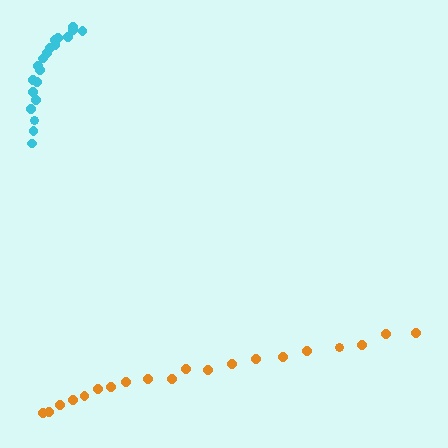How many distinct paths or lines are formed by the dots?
There are 2 distinct paths.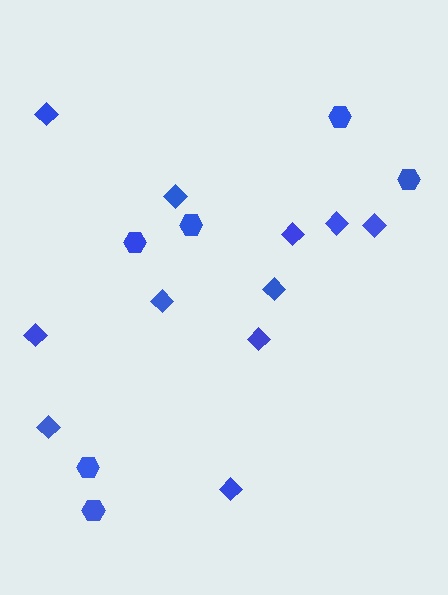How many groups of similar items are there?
There are 2 groups: one group of diamonds (11) and one group of hexagons (6).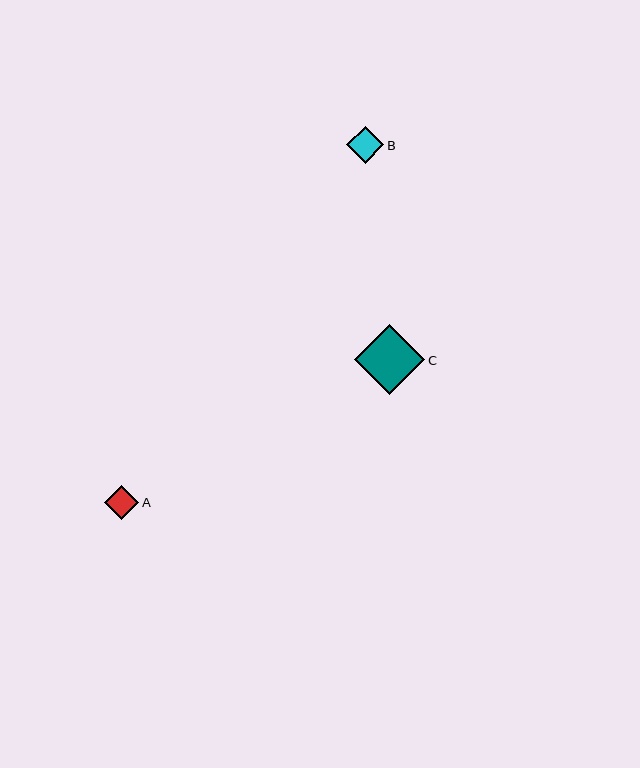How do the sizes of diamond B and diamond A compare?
Diamond B and diamond A are approximately the same size.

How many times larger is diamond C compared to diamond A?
Diamond C is approximately 2.1 times the size of diamond A.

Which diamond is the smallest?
Diamond A is the smallest with a size of approximately 34 pixels.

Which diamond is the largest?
Diamond C is the largest with a size of approximately 70 pixels.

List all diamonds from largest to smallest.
From largest to smallest: C, B, A.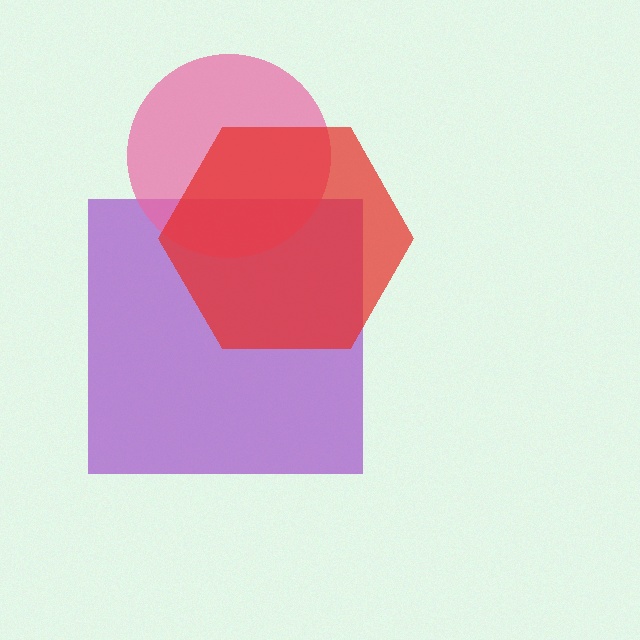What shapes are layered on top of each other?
The layered shapes are: a purple square, a pink circle, a red hexagon.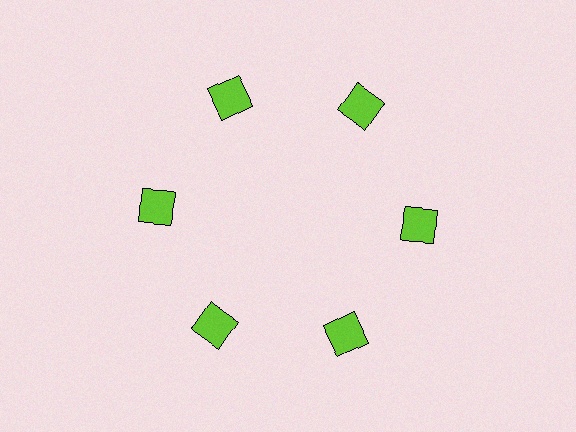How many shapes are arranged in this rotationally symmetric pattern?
There are 6 shapes, arranged in 6 groups of 1.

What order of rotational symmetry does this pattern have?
This pattern has 6-fold rotational symmetry.